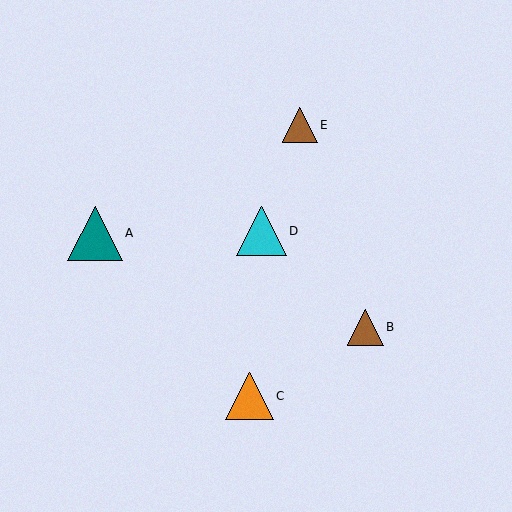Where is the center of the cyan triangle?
The center of the cyan triangle is at (261, 231).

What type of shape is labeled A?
Shape A is a teal triangle.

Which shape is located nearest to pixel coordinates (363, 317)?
The brown triangle (labeled B) at (365, 327) is nearest to that location.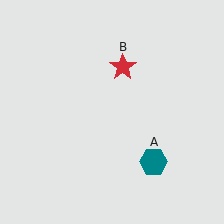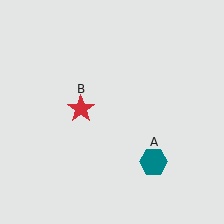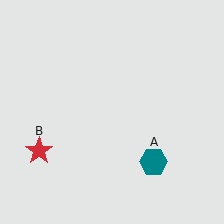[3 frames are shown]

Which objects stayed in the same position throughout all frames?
Teal hexagon (object A) remained stationary.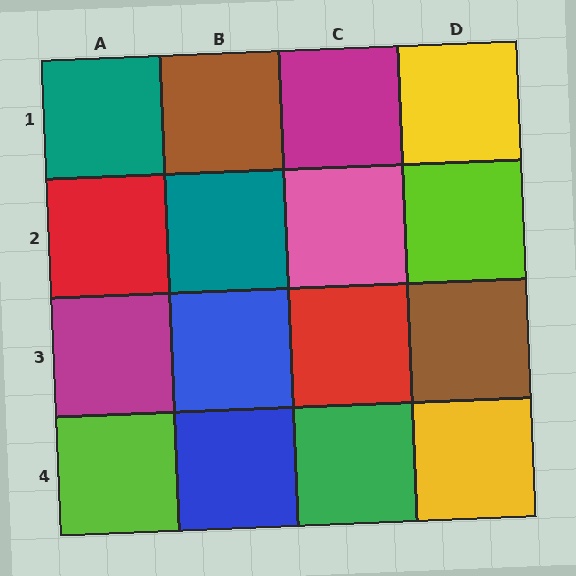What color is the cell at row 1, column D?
Yellow.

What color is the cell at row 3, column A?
Magenta.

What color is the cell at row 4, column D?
Yellow.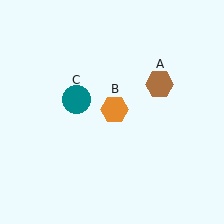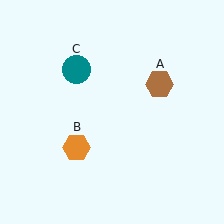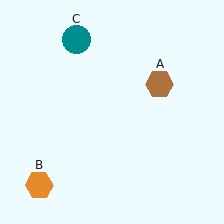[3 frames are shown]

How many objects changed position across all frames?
2 objects changed position: orange hexagon (object B), teal circle (object C).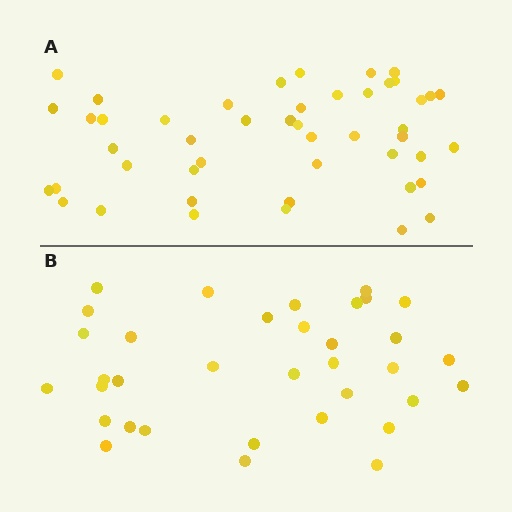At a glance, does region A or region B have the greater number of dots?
Region A (the top region) has more dots.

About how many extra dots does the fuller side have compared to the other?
Region A has roughly 12 or so more dots than region B.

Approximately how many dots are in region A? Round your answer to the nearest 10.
About 50 dots. (The exact count is 47, which rounds to 50.)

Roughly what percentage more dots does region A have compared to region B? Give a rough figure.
About 35% more.